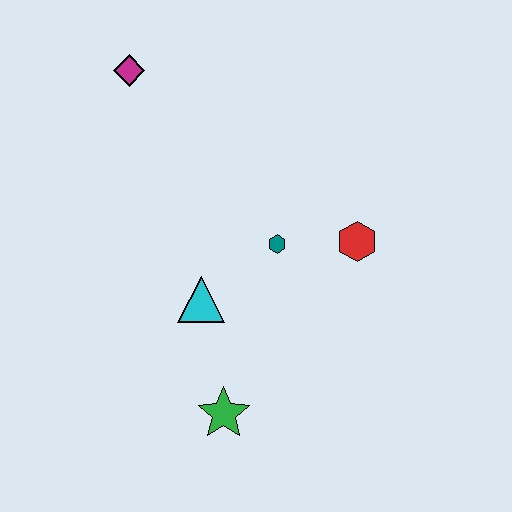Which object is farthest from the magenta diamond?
The green star is farthest from the magenta diamond.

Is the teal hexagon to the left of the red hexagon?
Yes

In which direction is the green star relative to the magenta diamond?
The green star is below the magenta diamond.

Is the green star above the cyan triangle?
No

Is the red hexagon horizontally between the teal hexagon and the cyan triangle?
No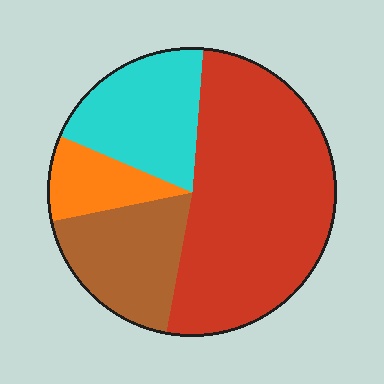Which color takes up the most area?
Red, at roughly 50%.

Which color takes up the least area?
Orange, at roughly 10%.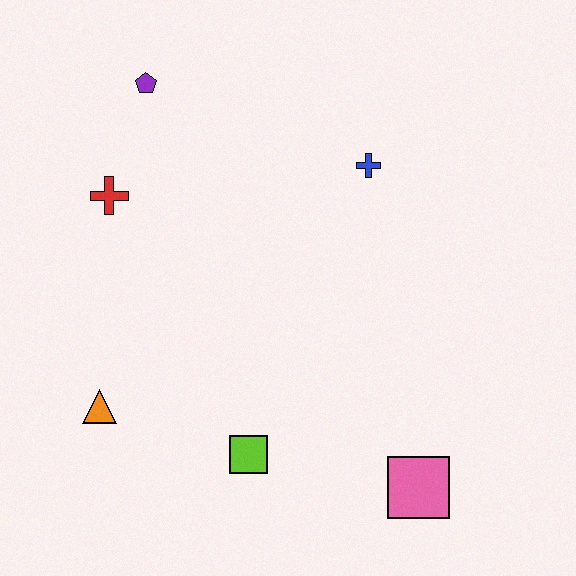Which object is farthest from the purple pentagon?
The pink square is farthest from the purple pentagon.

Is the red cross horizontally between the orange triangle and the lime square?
Yes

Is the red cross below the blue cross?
Yes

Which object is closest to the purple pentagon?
The red cross is closest to the purple pentagon.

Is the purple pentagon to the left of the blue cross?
Yes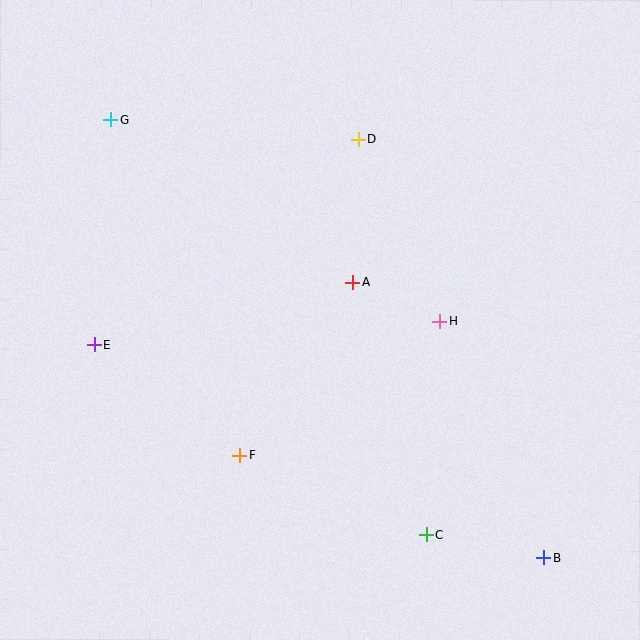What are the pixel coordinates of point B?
Point B is at (544, 558).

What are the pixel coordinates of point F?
Point F is at (239, 455).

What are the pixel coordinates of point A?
Point A is at (353, 282).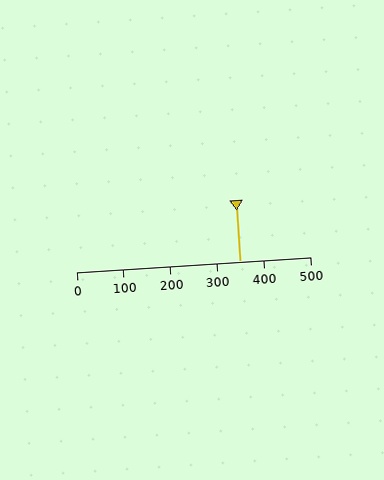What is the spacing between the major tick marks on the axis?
The major ticks are spaced 100 apart.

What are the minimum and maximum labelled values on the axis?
The axis runs from 0 to 500.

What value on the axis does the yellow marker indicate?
The marker indicates approximately 350.